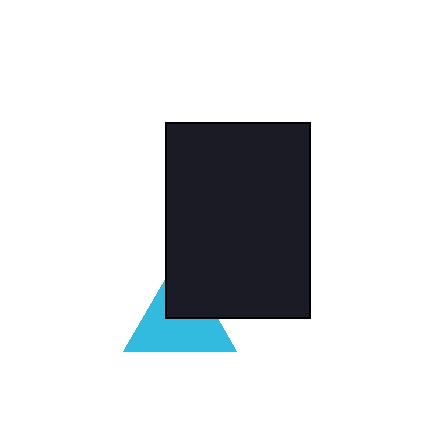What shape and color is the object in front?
The object in front is a black rectangle.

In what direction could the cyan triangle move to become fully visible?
The cyan triangle could move toward the lower-left. That would shift it out from behind the black rectangle entirely.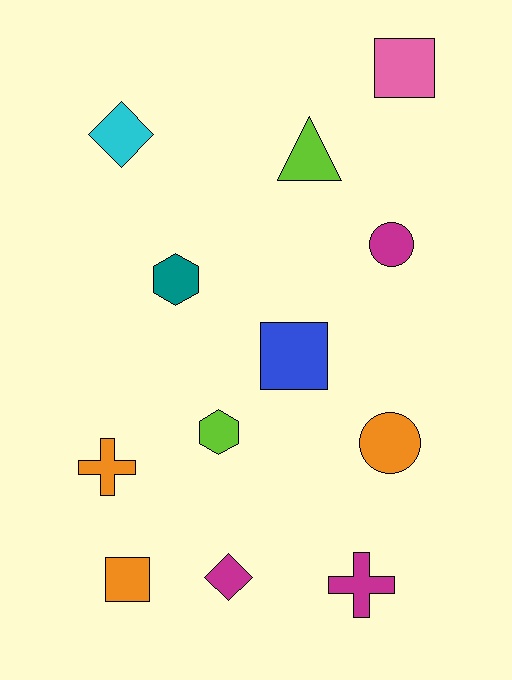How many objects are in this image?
There are 12 objects.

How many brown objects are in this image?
There are no brown objects.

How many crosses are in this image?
There are 2 crosses.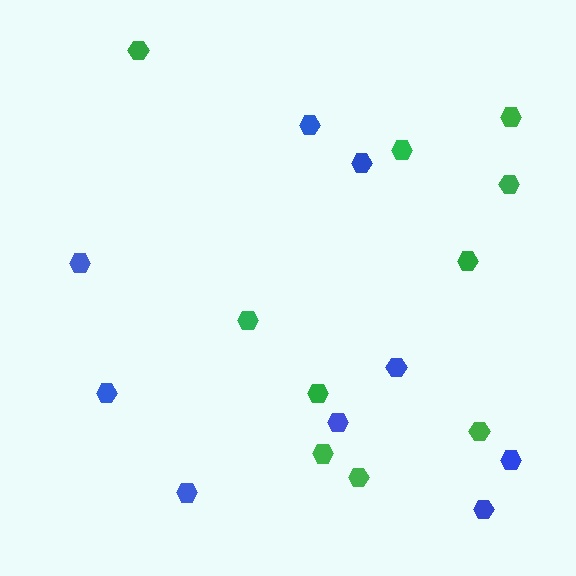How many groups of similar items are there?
There are 2 groups: one group of green hexagons (10) and one group of blue hexagons (9).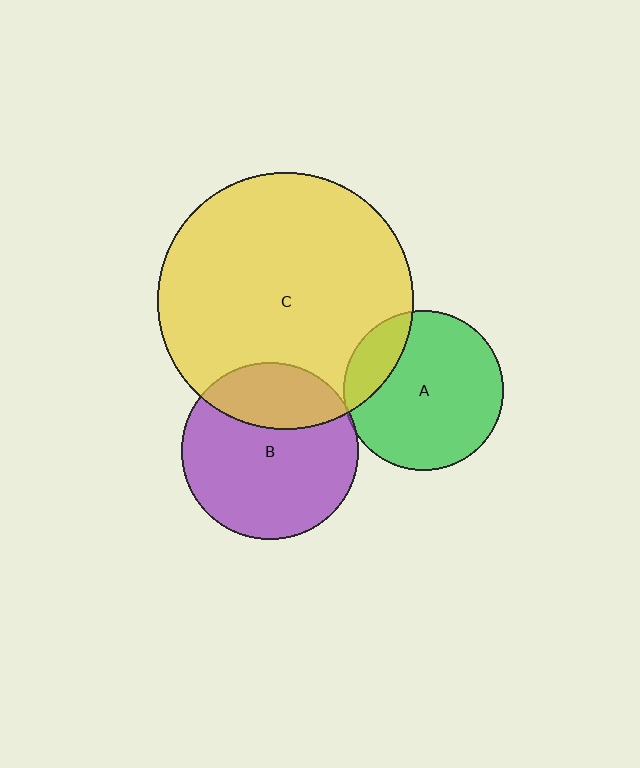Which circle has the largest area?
Circle C (yellow).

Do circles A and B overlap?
Yes.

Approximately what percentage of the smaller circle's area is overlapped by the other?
Approximately 5%.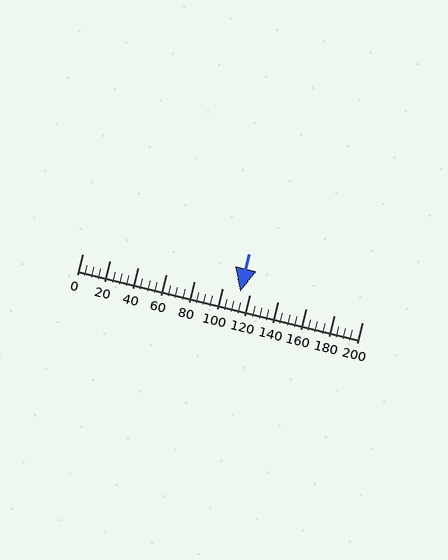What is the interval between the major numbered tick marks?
The major tick marks are spaced 20 units apart.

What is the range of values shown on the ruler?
The ruler shows values from 0 to 200.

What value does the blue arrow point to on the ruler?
The blue arrow points to approximately 113.